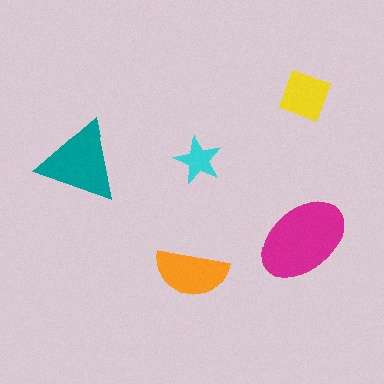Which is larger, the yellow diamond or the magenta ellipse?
The magenta ellipse.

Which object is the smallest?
The cyan star.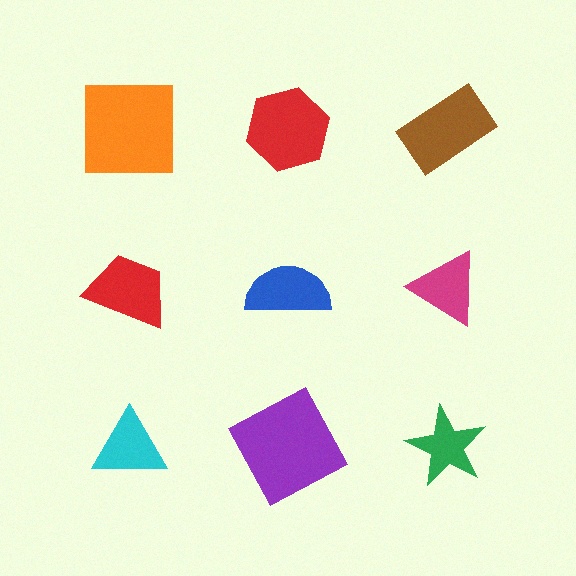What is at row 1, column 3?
A brown rectangle.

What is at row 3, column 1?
A cyan triangle.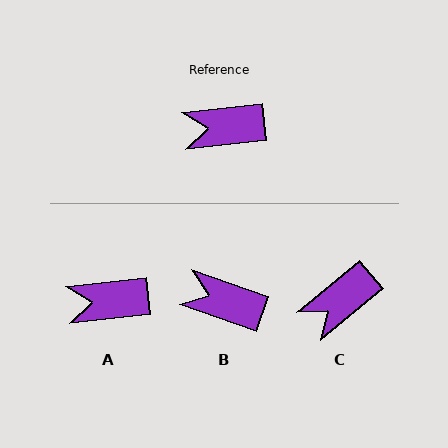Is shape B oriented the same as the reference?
No, it is off by about 25 degrees.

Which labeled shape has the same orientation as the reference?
A.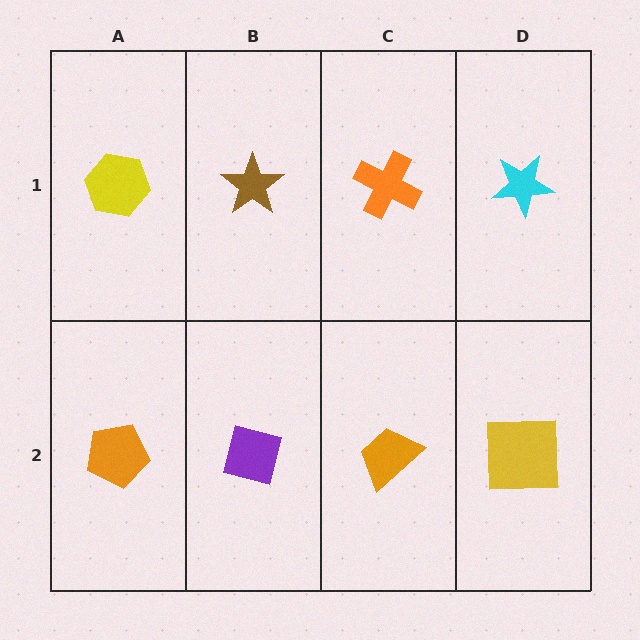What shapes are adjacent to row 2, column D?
A cyan star (row 1, column D), an orange trapezoid (row 2, column C).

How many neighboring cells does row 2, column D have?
2.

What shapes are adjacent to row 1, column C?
An orange trapezoid (row 2, column C), a brown star (row 1, column B), a cyan star (row 1, column D).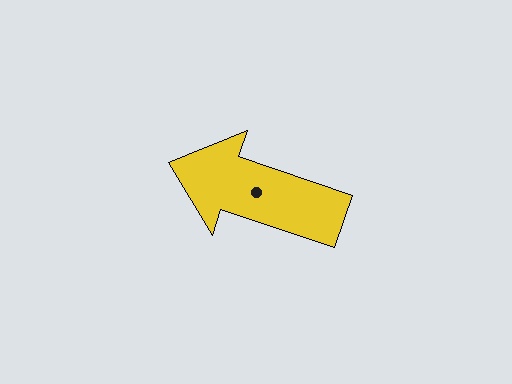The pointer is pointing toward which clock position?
Roughly 10 o'clock.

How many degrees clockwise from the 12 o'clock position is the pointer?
Approximately 289 degrees.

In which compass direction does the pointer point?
West.